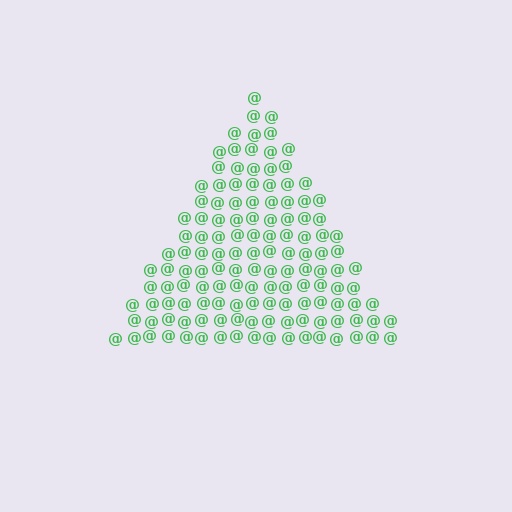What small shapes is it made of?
It is made of small at signs.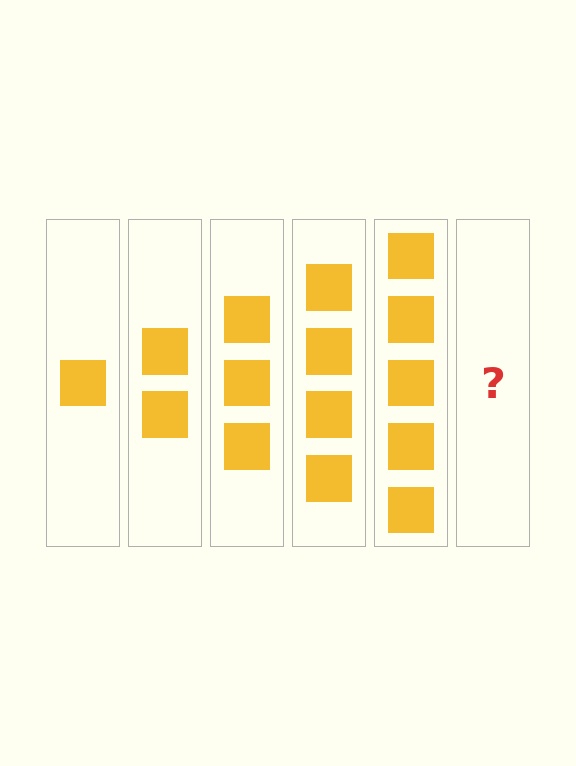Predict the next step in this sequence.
The next step is 6 squares.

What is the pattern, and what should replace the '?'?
The pattern is that each step adds one more square. The '?' should be 6 squares.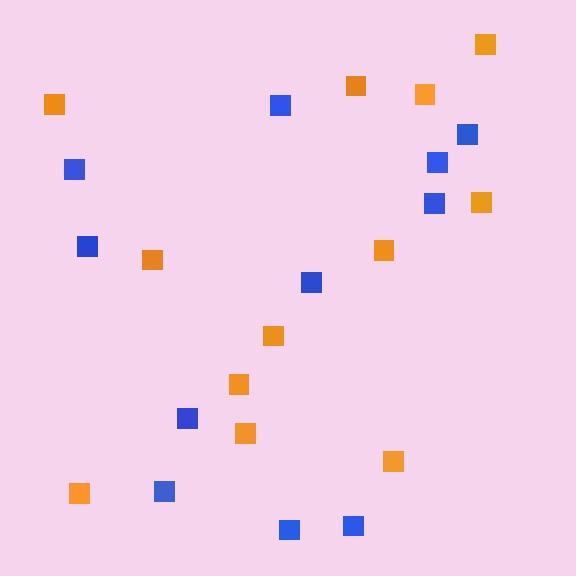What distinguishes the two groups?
There are 2 groups: one group of orange squares (12) and one group of blue squares (11).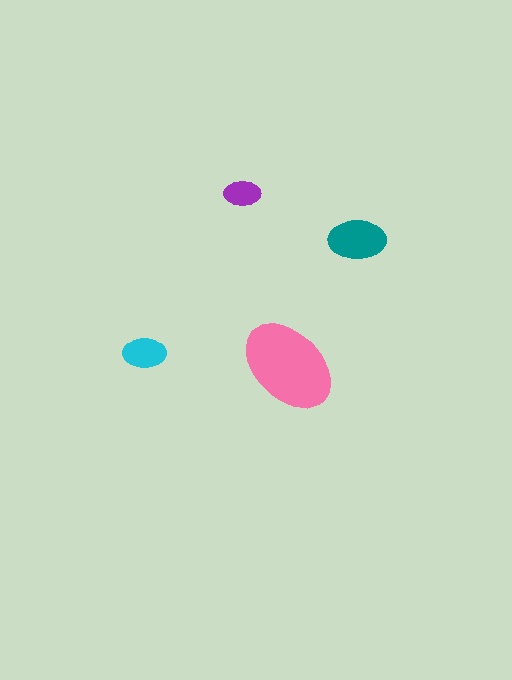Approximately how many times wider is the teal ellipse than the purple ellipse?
About 1.5 times wider.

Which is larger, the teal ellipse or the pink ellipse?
The pink one.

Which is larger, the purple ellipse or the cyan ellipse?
The cyan one.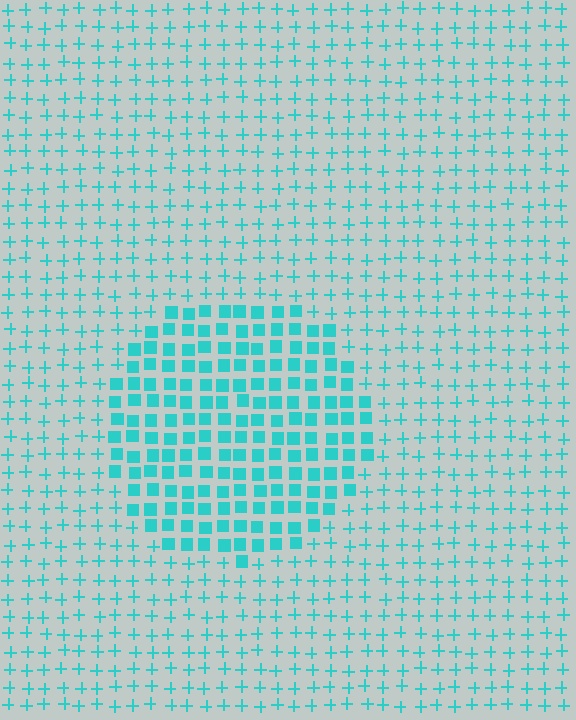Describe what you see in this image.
The image is filled with small cyan elements arranged in a uniform grid. A circle-shaped region contains squares, while the surrounding area contains plus signs. The boundary is defined purely by the change in element shape.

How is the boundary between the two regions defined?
The boundary is defined by a change in element shape: squares inside vs. plus signs outside. All elements share the same color and spacing.